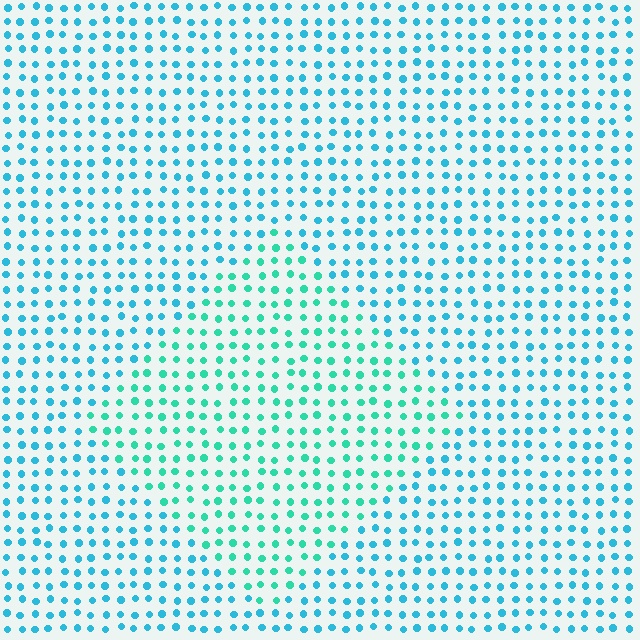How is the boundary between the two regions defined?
The boundary is defined purely by a slight shift in hue (about 29 degrees). Spacing, size, and orientation are identical on both sides.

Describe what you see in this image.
The image is filled with small cyan elements in a uniform arrangement. A diamond-shaped region is visible where the elements are tinted to a slightly different hue, forming a subtle color boundary.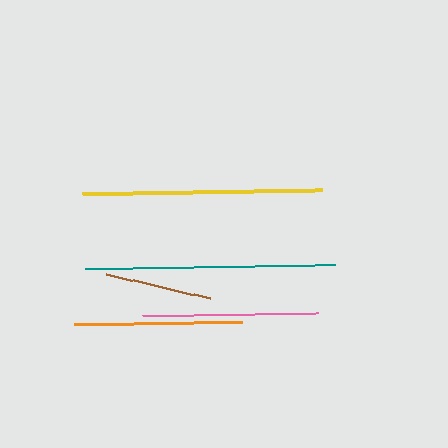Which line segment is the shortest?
The brown line is the shortest at approximately 107 pixels.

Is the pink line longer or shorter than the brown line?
The pink line is longer than the brown line.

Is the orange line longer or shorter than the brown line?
The orange line is longer than the brown line.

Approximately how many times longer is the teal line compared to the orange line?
The teal line is approximately 1.5 times the length of the orange line.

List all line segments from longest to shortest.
From longest to shortest: teal, yellow, pink, orange, brown.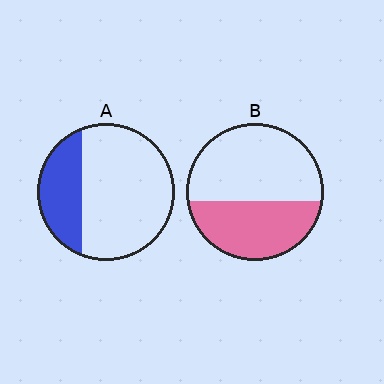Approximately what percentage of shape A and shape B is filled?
A is approximately 30% and B is approximately 40%.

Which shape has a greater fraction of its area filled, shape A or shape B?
Shape B.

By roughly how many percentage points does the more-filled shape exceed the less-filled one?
By roughly 15 percentage points (B over A).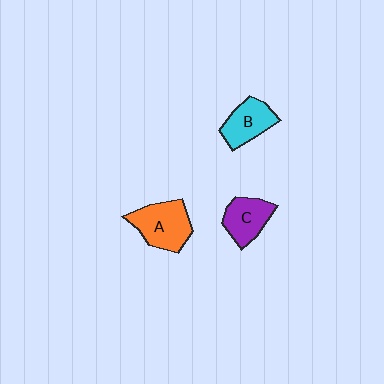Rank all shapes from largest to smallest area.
From largest to smallest: A (orange), B (cyan), C (purple).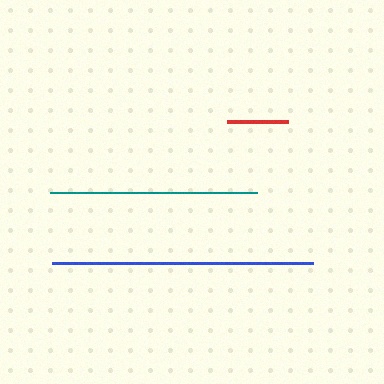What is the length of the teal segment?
The teal segment is approximately 207 pixels long.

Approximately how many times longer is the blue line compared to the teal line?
The blue line is approximately 1.3 times the length of the teal line.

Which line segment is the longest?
The blue line is the longest at approximately 261 pixels.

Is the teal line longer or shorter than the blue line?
The blue line is longer than the teal line.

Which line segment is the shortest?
The red line is the shortest at approximately 62 pixels.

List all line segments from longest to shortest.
From longest to shortest: blue, teal, red.